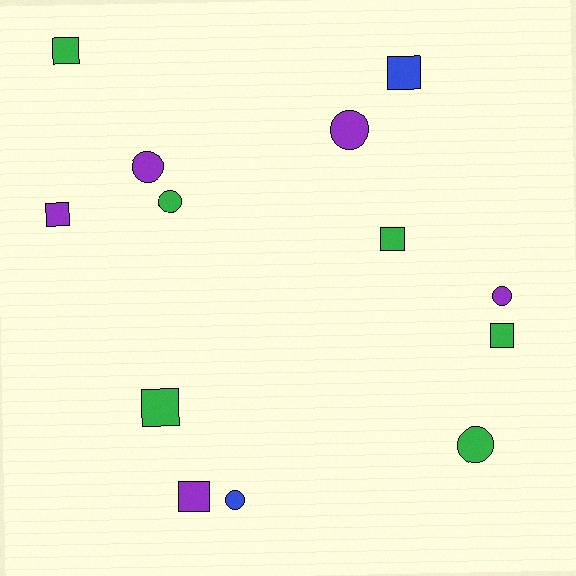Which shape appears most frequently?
Square, with 7 objects.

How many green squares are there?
There are 4 green squares.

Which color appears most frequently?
Green, with 6 objects.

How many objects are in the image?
There are 13 objects.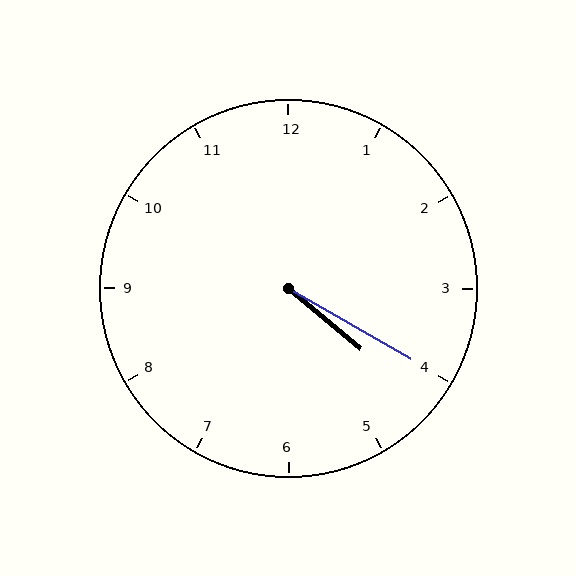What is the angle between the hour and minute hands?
Approximately 10 degrees.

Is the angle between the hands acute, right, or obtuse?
It is acute.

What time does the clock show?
4:20.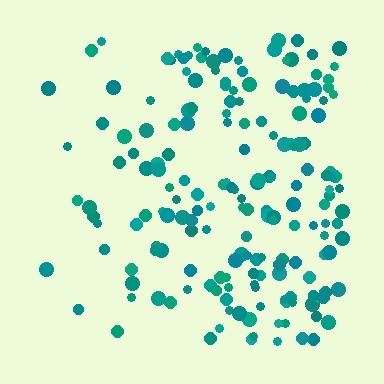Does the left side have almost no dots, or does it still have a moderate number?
Still a moderate number, just noticeably fewer than the right.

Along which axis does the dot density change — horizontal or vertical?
Horizontal.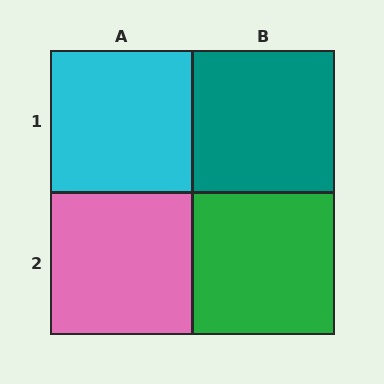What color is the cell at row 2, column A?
Pink.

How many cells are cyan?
1 cell is cyan.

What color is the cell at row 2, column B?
Green.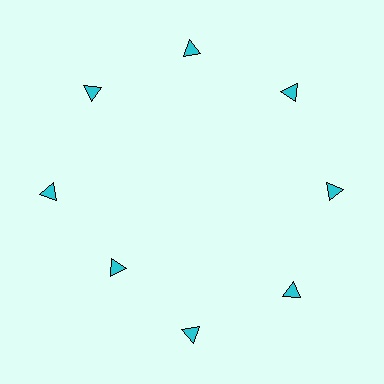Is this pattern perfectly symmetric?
No. The 8 cyan triangles are arranged in a ring, but one element near the 8 o'clock position is pulled inward toward the center, breaking the 8-fold rotational symmetry.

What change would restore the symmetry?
The symmetry would be restored by moving it outward, back onto the ring so that all 8 triangles sit at equal angles and equal distance from the center.